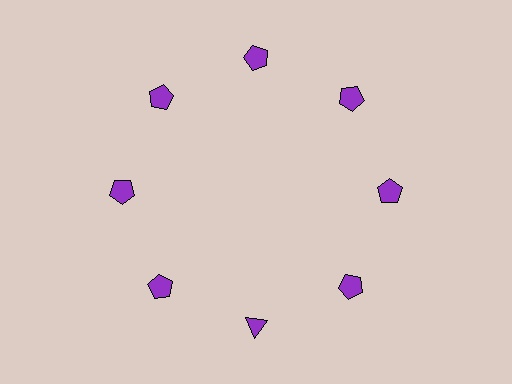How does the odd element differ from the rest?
It has a different shape: triangle instead of pentagon.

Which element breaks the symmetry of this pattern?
The purple triangle at roughly the 6 o'clock position breaks the symmetry. All other shapes are purple pentagons.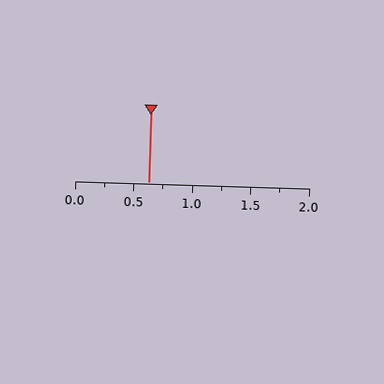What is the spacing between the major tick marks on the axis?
The major ticks are spaced 0.5 apart.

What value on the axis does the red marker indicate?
The marker indicates approximately 0.62.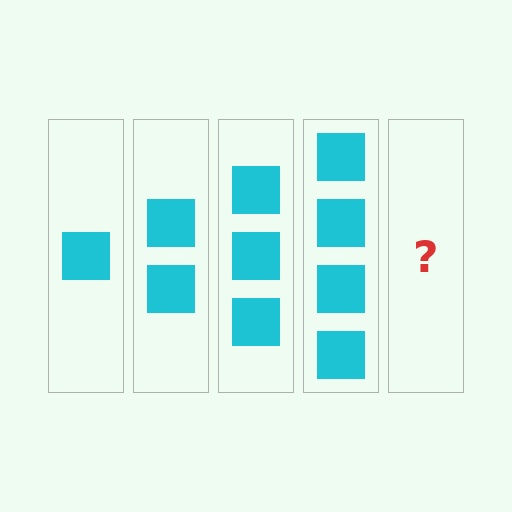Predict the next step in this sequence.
The next step is 5 squares.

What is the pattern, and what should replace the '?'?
The pattern is that each step adds one more square. The '?' should be 5 squares.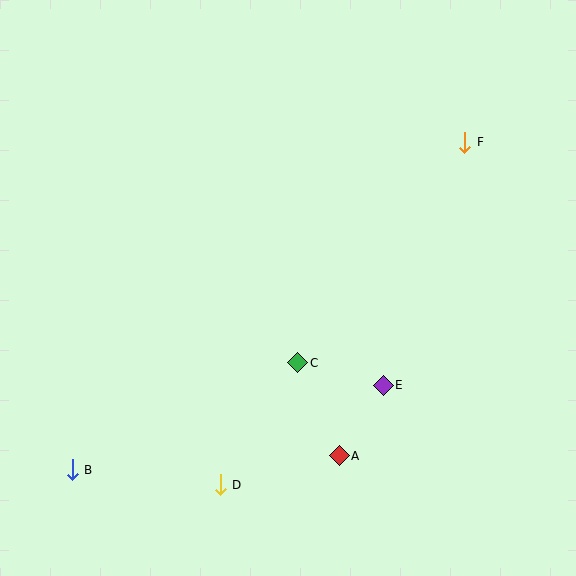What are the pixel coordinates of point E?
Point E is at (383, 385).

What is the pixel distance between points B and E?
The distance between B and E is 322 pixels.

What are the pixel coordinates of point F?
Point F is at (465, 142).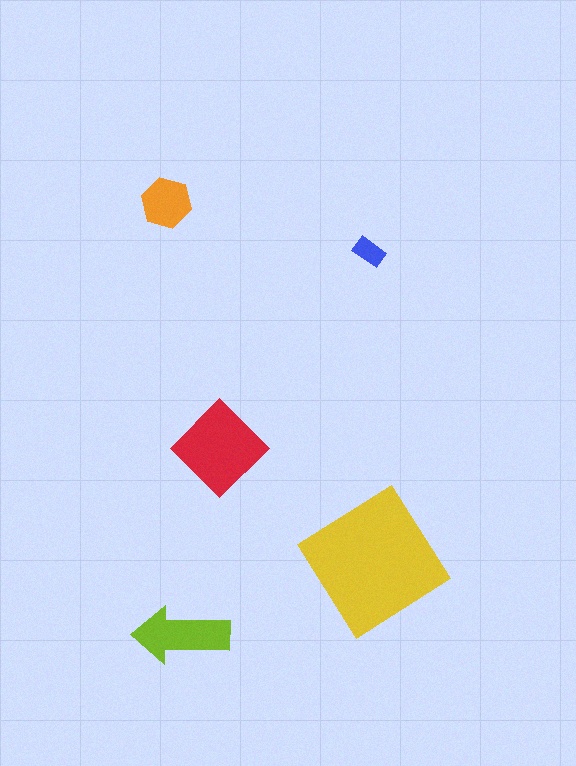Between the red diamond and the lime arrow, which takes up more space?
The red diamond.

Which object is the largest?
The yellow diamond.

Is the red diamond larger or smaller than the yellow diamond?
Smaller.